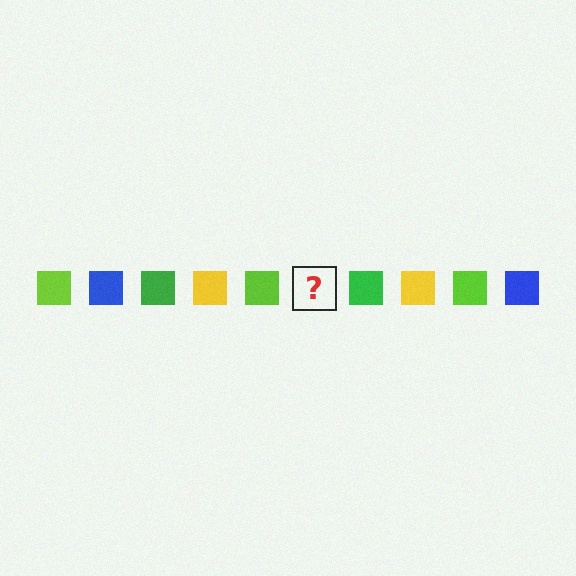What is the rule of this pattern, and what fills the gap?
The rule is that the pattern cycles through lime, blue, green, yellow squares. The gap should be filled with a blue square.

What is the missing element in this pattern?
The missing element is a blue square.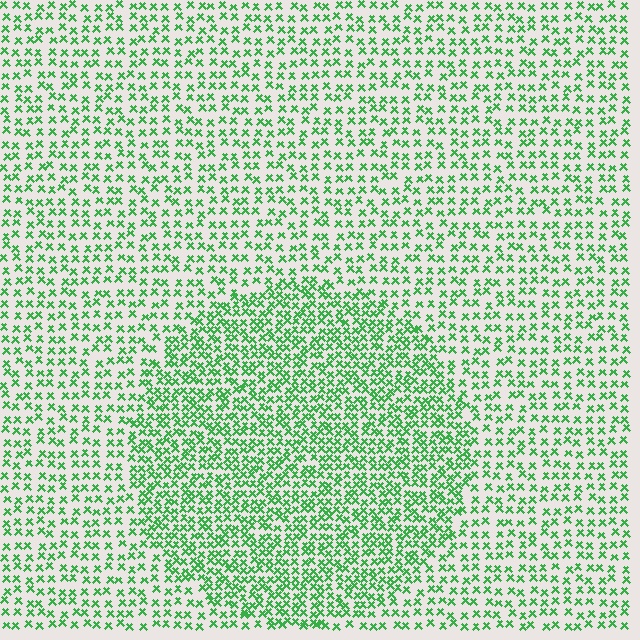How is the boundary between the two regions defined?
The boundary is defined by a change in element density (approximately 1.8x ratio). All elements are the same color, size, and shape.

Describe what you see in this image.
The image contains small green elements arranged at two different densities. A circle-shaped region is visible where the elements are more densely packed than the surrounding area.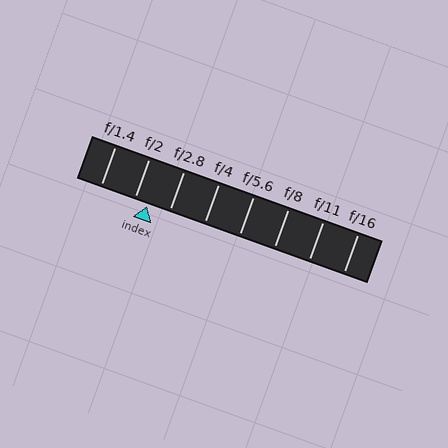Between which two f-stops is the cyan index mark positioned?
The index mark is between f/2 and f/2.8.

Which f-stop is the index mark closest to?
The index mark is closest to f/2.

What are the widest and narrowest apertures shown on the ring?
The widest aperture shown is f/1.4 and the narrowest is f/16.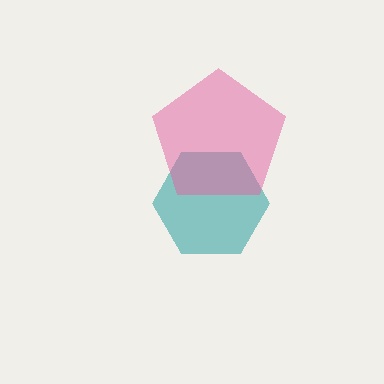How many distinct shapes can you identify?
There are 2 distinct shapes: a teal hexagon, a pink pentagon.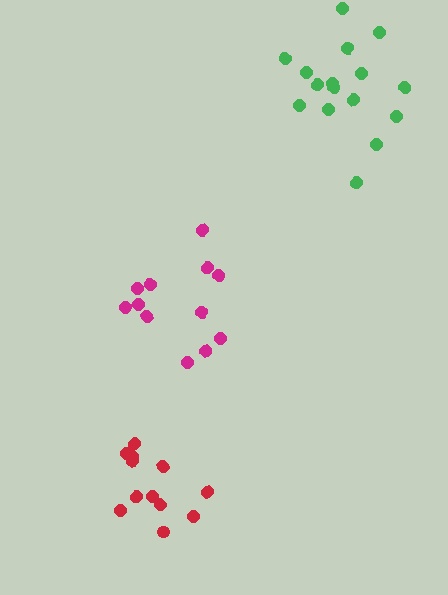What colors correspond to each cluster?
The clusters are colored: red, green, magenta.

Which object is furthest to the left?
The red cluster is leftmost.